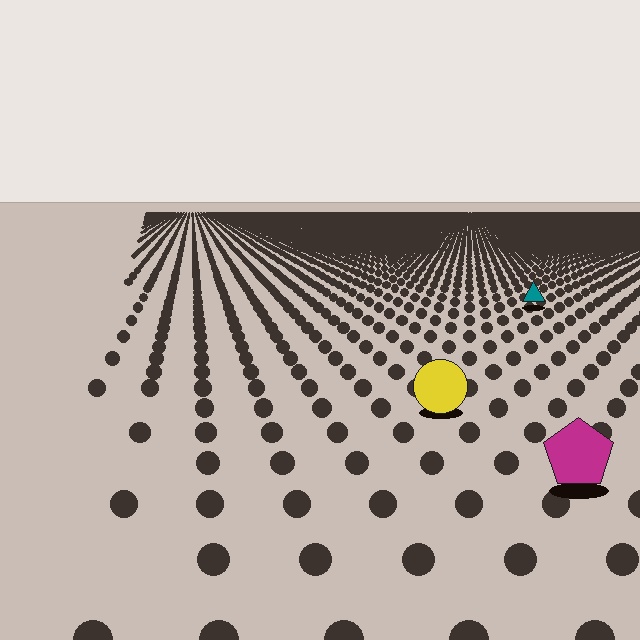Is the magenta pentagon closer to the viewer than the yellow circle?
Yes. The magenta pentagon is closer — you can tell from the texture gradient: the ground texture is coarser near it.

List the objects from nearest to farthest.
From nearest to farthest: the magenta pentagon, the yellow circle, the teal triangle.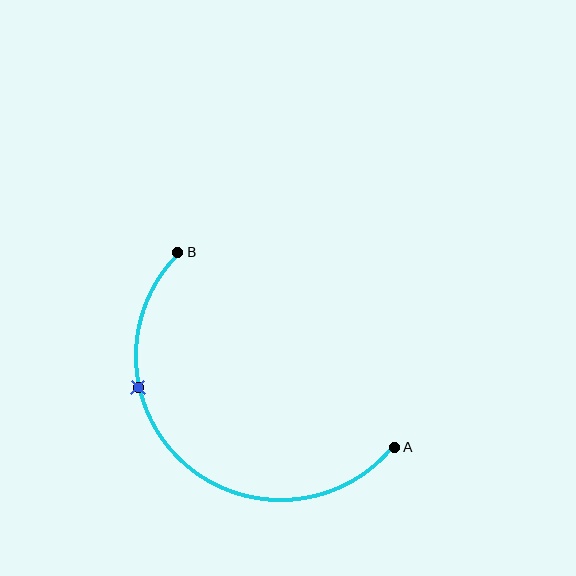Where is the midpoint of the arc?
The arc midpoint is the point on the curve farthest from the straight line joining A and B. It sits below and to the left of that line.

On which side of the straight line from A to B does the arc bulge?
The arc bulges below and to the left of the straight line connecting A and B.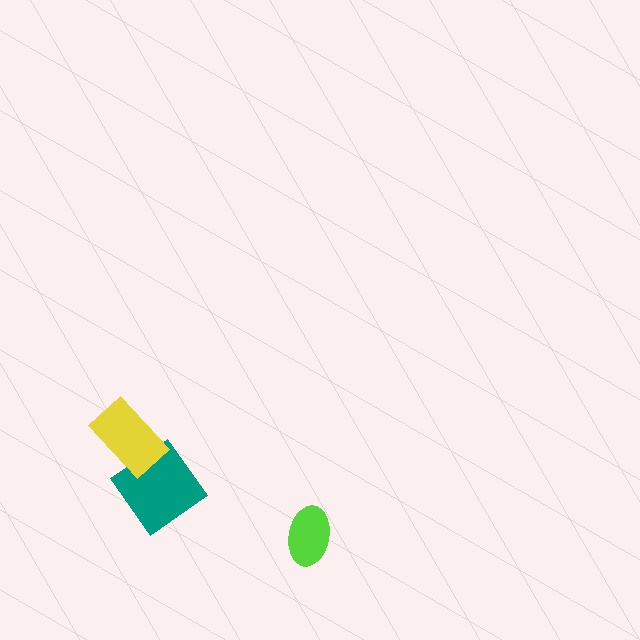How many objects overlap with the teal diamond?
1 object overlaps with the teal diamond.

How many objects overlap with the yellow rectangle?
1 object overlaps with the yellow rectangle.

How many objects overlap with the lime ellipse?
0 objects overlap with the lime ellipse.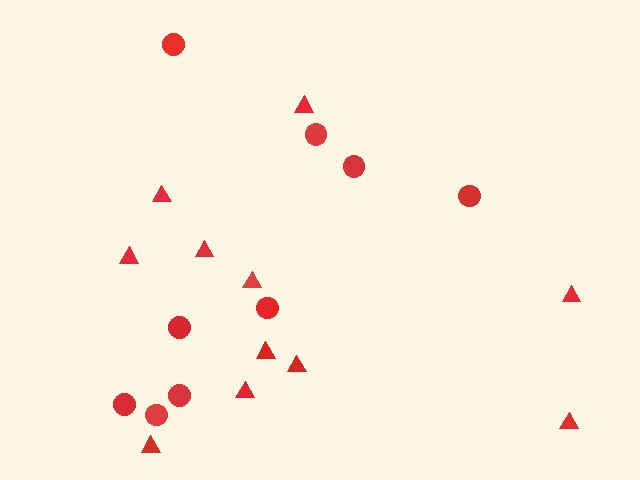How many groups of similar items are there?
There are 2 groups: one group of circles (9) and one group of triangles (11).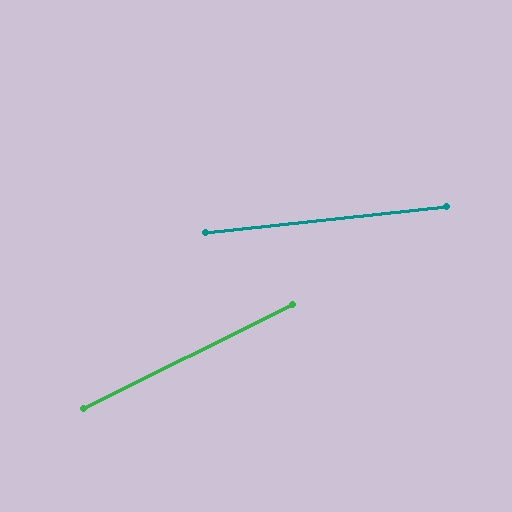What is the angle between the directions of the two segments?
Approximately 20 degrees.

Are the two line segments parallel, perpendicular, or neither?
Neither parallel nor perpendicular — they differ by about 20°.